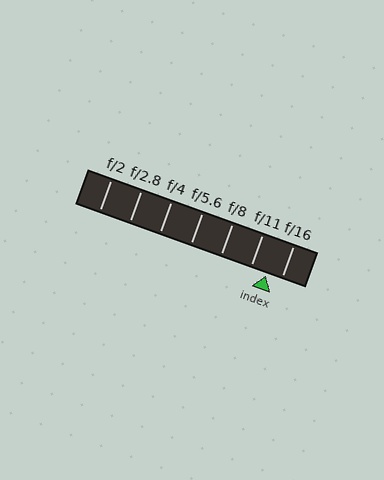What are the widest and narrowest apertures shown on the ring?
The widest aperture shown is f/2 and the narrowest is f/16.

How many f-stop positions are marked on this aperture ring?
There are 7 f-stop positions marked.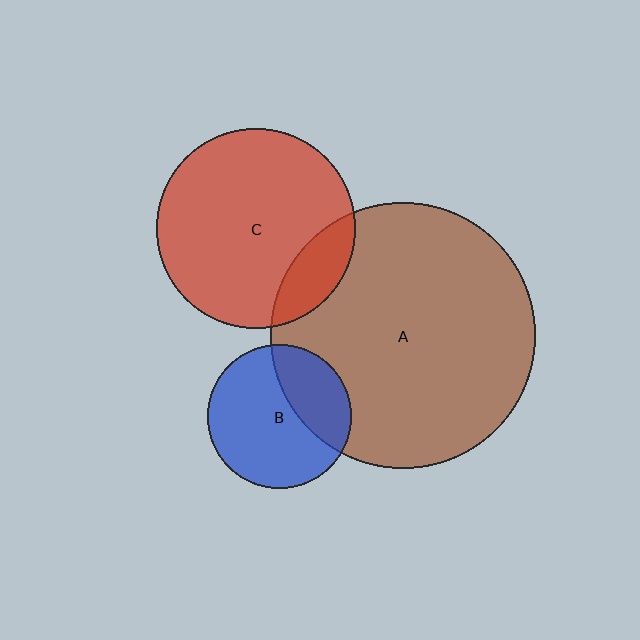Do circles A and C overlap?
Yes.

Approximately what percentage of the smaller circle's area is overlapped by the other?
Approximately 15%.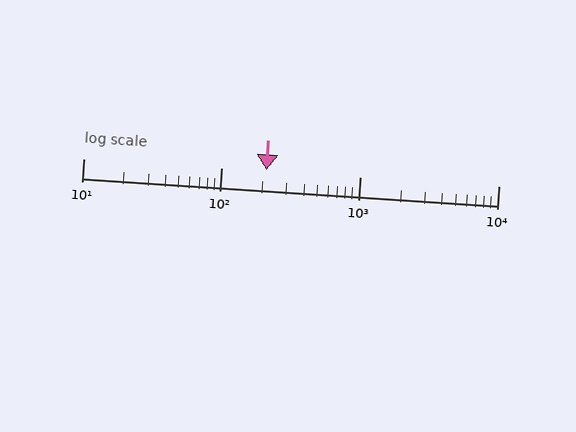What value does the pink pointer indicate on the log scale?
The pointer indicates approximately 210.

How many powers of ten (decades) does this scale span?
The scale spans 3 decades, from 10 to 10000.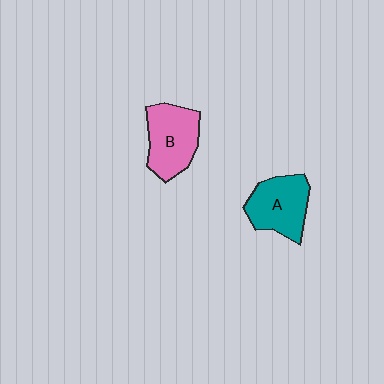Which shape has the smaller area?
Shape A (teal).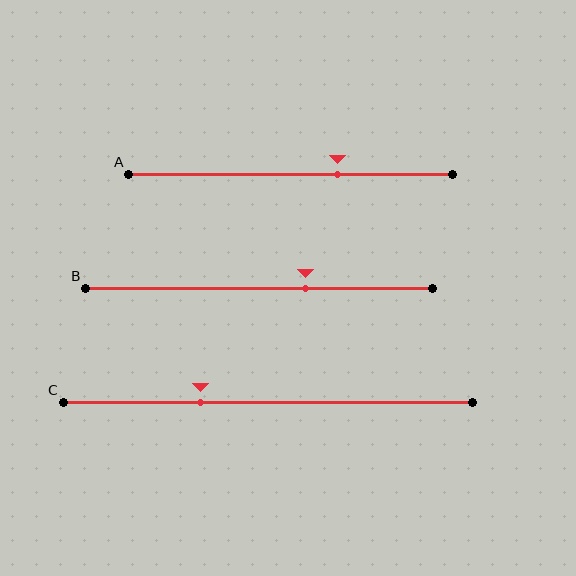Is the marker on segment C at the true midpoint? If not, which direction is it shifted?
No, the marker on segment C is shifted to the left by about 16% of the segment length.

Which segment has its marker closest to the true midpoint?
Segment B has its marker closest to the true midpoint.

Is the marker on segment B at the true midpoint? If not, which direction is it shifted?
No, the marker on segment B is shifted to the right by about 13% of the segment length.